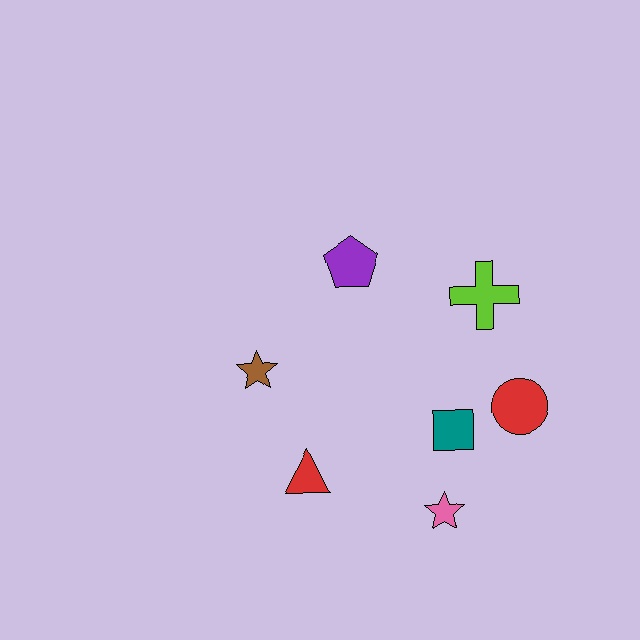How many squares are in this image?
There is 1 square.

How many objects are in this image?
There are 7 objects.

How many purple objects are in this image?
There is 1 purple object.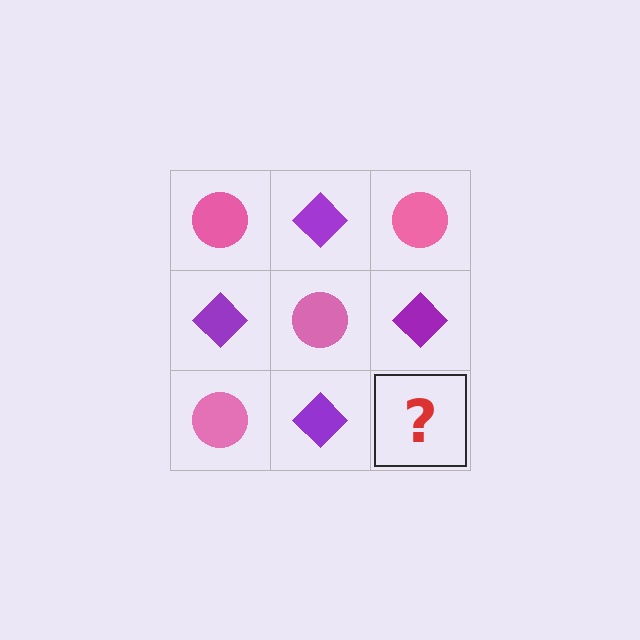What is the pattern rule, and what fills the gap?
The rule is that it alternates pink circle and purple diamond in a checkerboard pattern. The gap should be filled with a pink circle.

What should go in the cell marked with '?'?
The missing cell should contain a pink circle.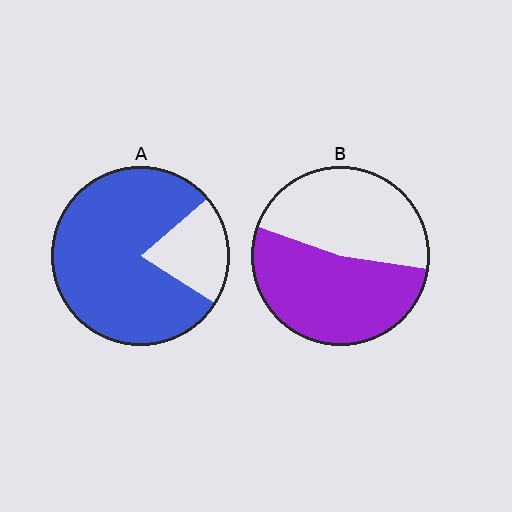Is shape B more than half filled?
Roughly half.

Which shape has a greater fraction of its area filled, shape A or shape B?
Shape A.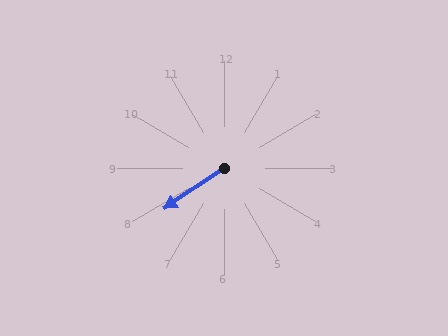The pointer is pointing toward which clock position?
Roughly 8 o'clock.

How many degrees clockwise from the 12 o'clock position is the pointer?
Approximately 236 degrees.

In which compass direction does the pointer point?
Southwest.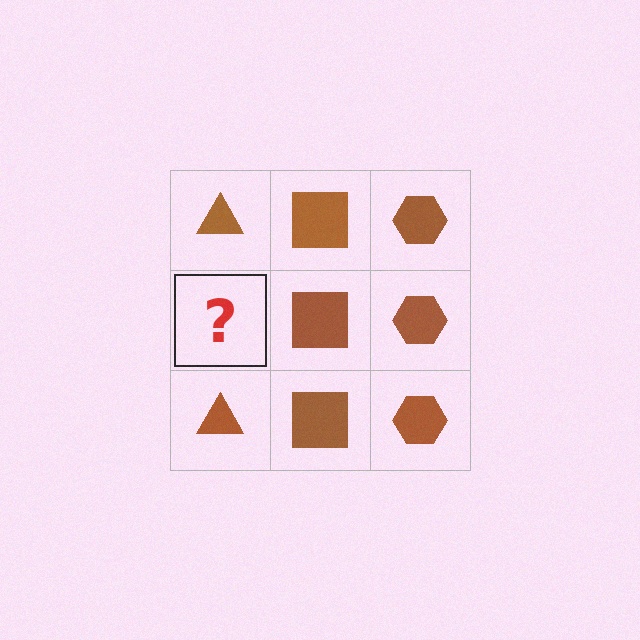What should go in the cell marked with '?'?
The missing cell should contain a brown triangle.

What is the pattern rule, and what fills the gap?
The rule is that each column has a consistent shape. The gap should be filled with a brown triangle.